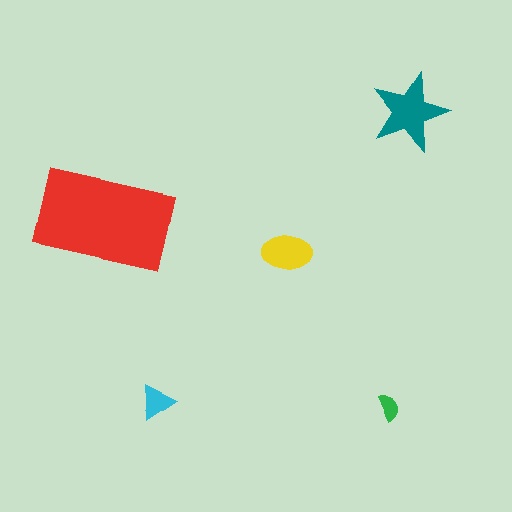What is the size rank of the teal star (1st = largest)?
2nd.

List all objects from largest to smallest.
The red rectangle, the teal star, the yellow ellipse, the cyan triangle, the green semicircle.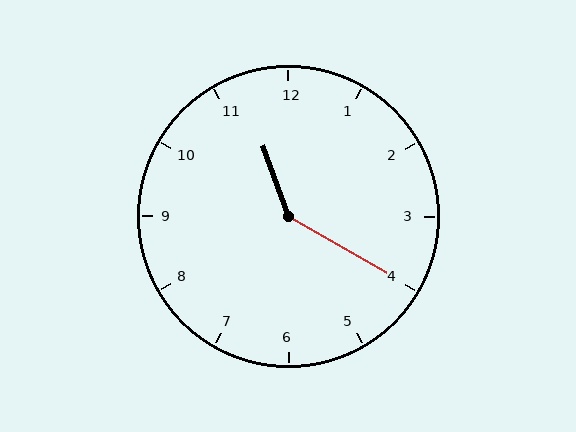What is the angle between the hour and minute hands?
Approximately 140 degrees.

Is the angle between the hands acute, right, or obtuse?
It is obtuse.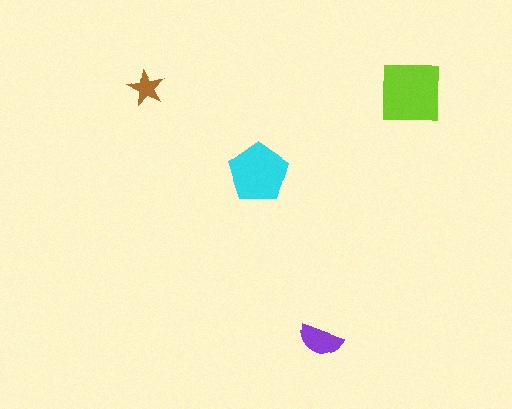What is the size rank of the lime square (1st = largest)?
1st.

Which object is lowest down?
The purple semicircle is bottommost.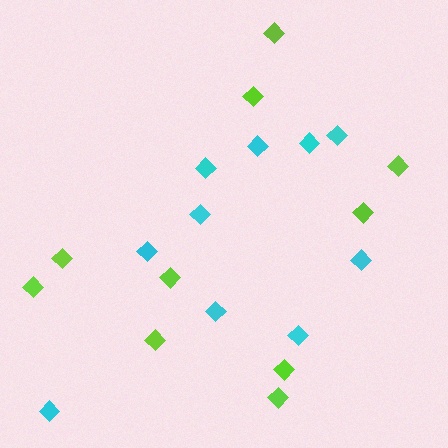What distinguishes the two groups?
There are 2 groups: one group of lime diamonds (10) and one group of cyan diamonds (10).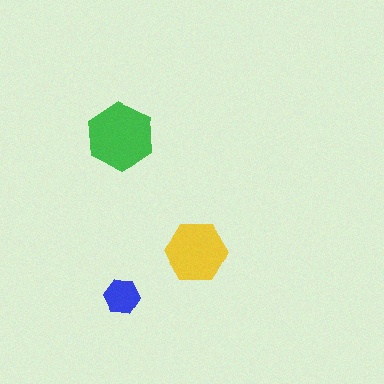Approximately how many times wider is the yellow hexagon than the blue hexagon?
About 1.5 times wider.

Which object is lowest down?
The blue hexagon is bottommost.